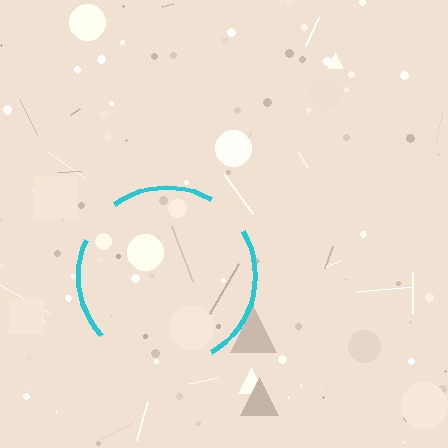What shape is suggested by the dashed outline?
The dashed outline suggests a circle.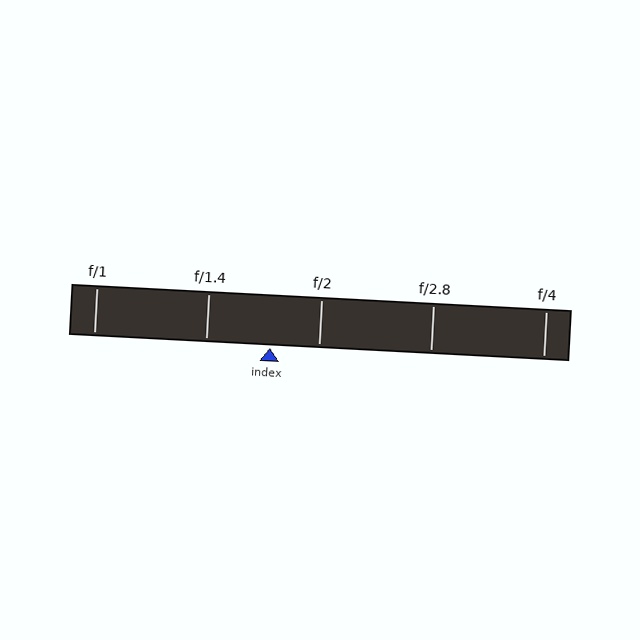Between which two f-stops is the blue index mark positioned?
The index mark is between f/1.4 and f/2.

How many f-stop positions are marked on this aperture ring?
There are 5 f-stop positions marked.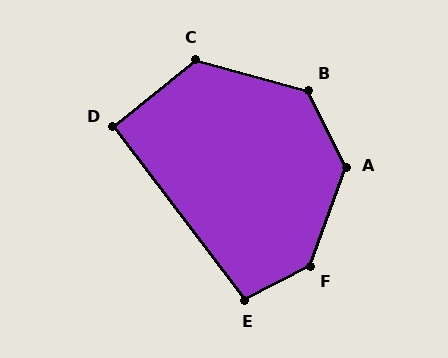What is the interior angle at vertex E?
Approximately 100 degrees (obtuse).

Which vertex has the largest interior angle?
F, at approximately 137 degrees.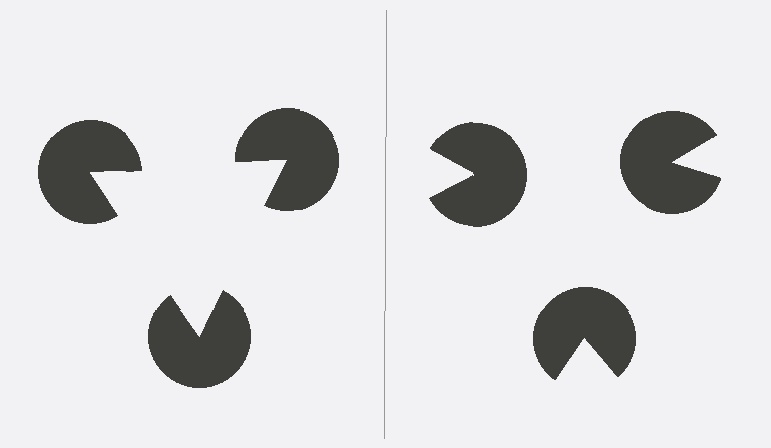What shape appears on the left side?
An illusory triangle.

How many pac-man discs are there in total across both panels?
6 — 3 on each side.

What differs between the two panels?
The pac-man discs are positioned identically on both sides; only the wedge orientations differ. On the left they align to a triangle; on the right they are misaligned.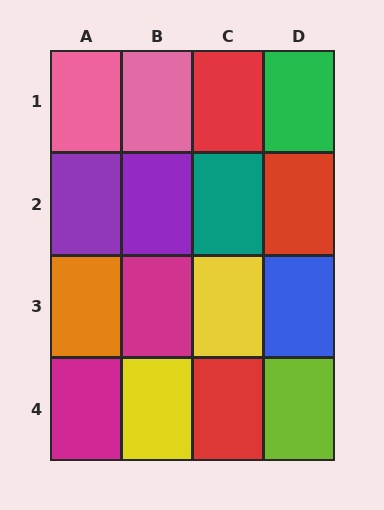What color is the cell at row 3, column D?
Blue.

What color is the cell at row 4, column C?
Red.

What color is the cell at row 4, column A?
Magenta.